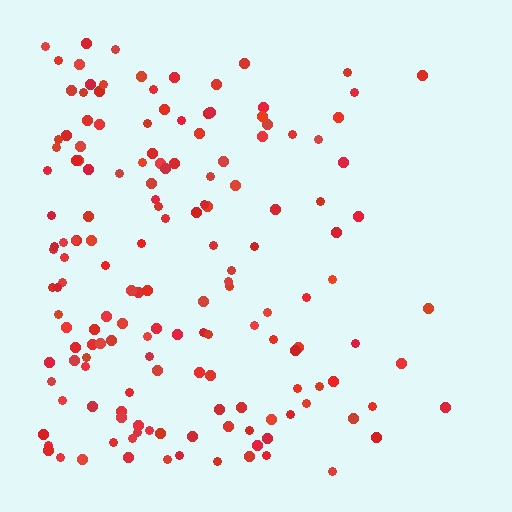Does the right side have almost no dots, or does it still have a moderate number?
Still a moderate number, just noticeably fewer than the left.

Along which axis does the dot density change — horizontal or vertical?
Horizontal.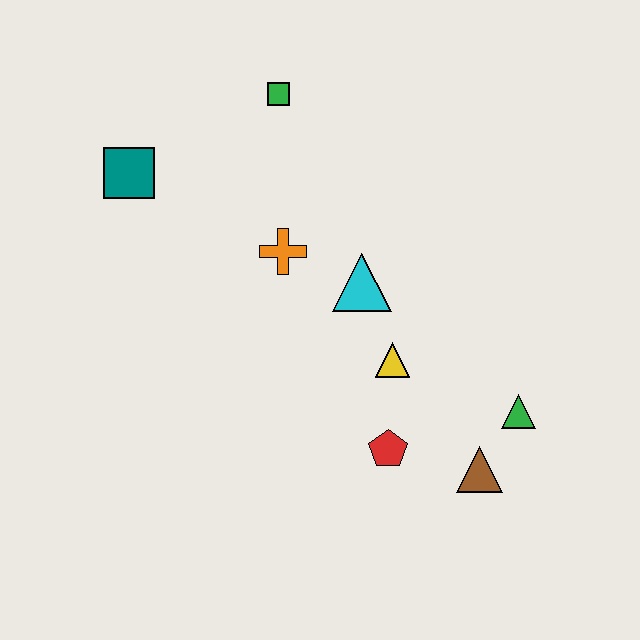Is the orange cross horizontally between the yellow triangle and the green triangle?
No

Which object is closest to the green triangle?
The brown triangle is closest to the green triangle.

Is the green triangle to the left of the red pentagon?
No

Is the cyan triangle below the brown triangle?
No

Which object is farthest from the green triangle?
The teal square is farthest from the green triangle.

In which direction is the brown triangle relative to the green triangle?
The brown triangle is below the green triangle.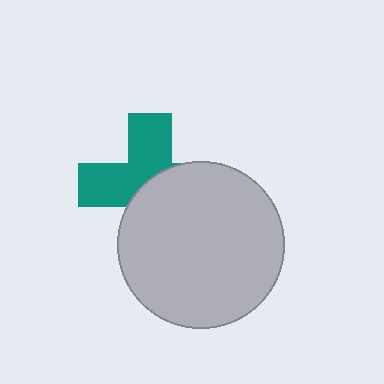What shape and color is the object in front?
The object in front is a light gray circle.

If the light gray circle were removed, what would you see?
You would see the complete teal cross.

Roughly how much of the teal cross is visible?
About half of it is visible (roughly 48%).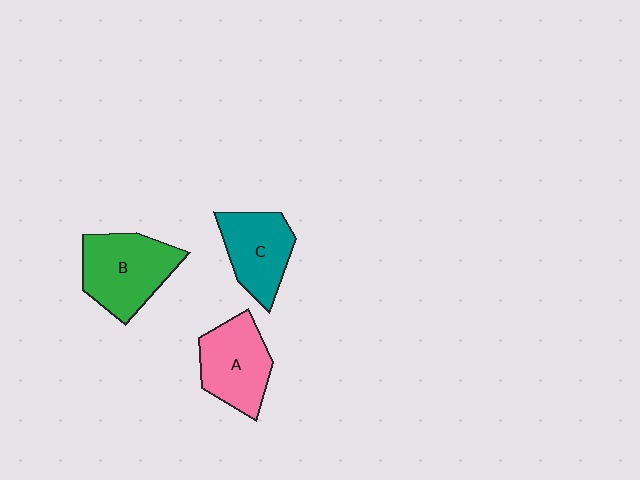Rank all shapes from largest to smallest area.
From largest to smallest: B (green), A (pink), C (teal).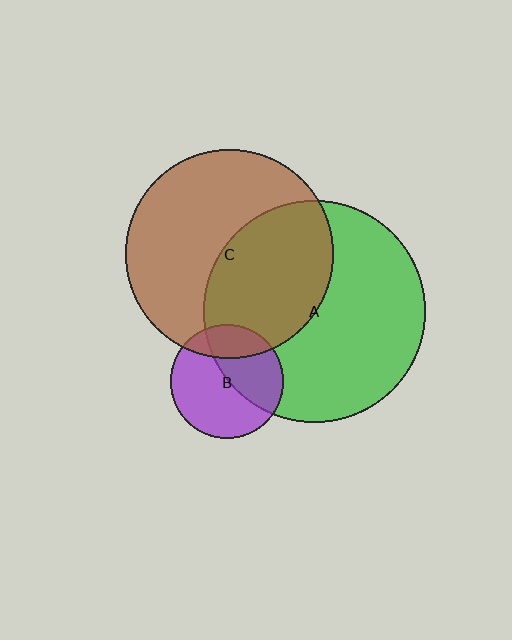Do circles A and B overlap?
Yes.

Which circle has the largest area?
Circle A (green).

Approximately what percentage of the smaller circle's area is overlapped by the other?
Approximately 45%.